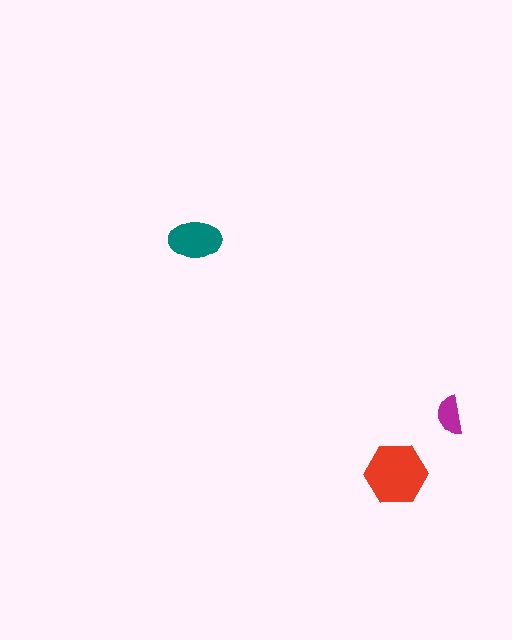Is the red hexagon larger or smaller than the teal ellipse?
Larger.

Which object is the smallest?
The magenta semicircle.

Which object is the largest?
The red hexagon.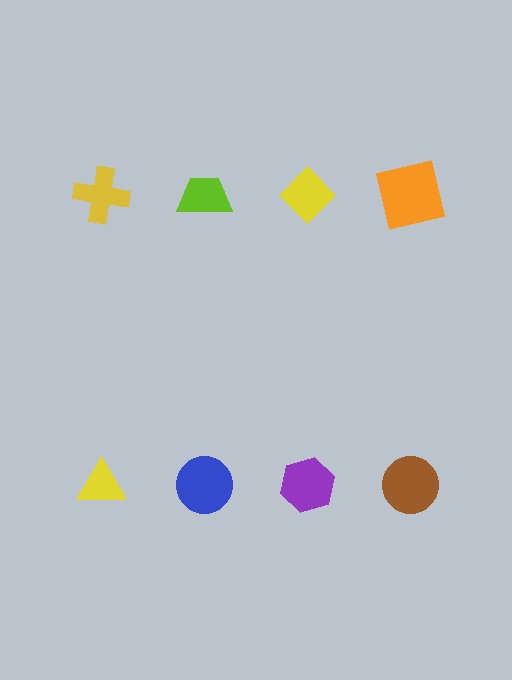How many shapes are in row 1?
4 shapes.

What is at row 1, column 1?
A yellow cross.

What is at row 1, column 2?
A lime trapezoid.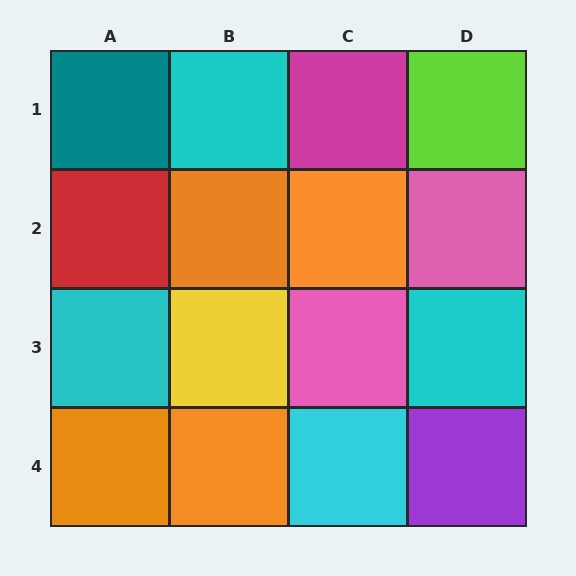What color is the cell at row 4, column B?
Orange.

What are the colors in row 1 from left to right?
Teal, cyan, magenta, lime.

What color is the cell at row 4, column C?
Cyan.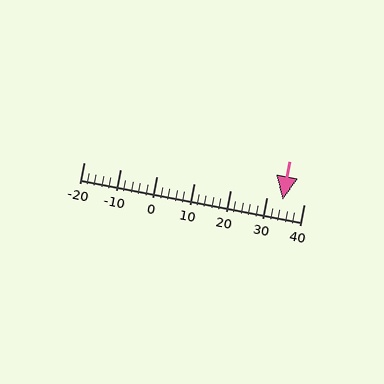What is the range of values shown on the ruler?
The ruler shows values from -20 to 40.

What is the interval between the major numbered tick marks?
The major tick marks are spaced 10 units apart.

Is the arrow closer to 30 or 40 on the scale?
The arrow is closer to 30.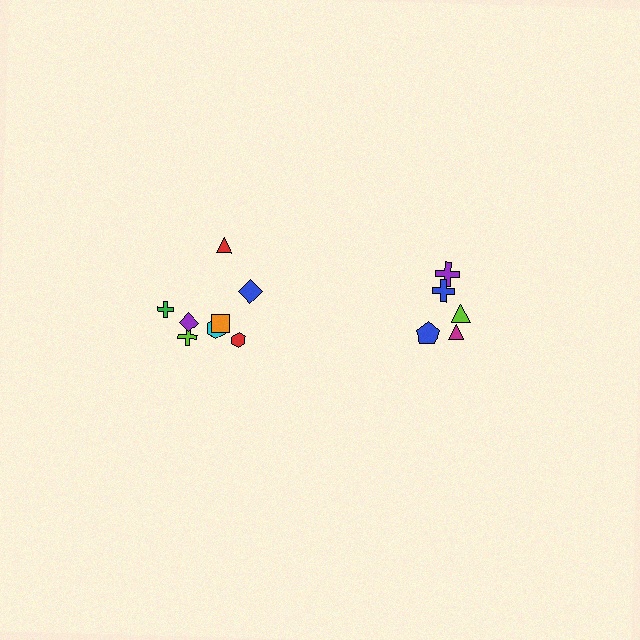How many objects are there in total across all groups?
There are 13 objects.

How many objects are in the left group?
There are 8 objects.